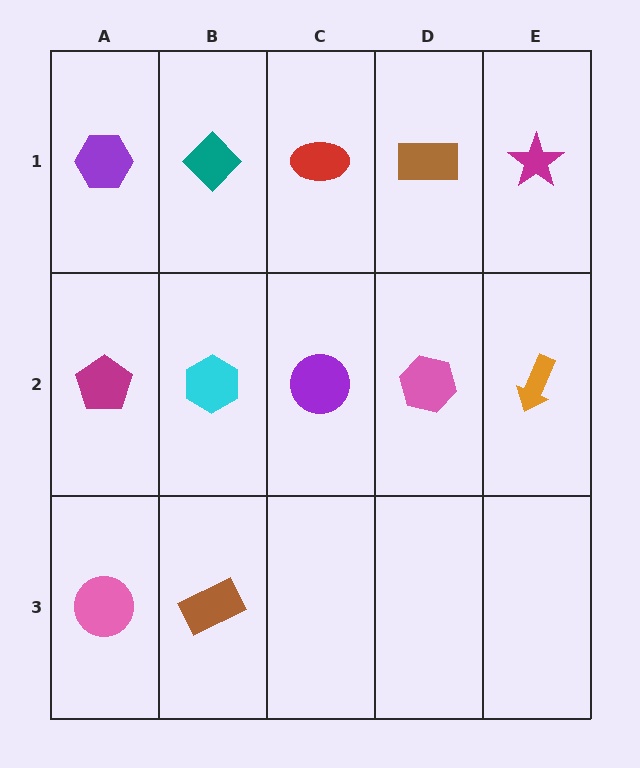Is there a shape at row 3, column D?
No, that cell is empty.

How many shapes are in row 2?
5 shapes.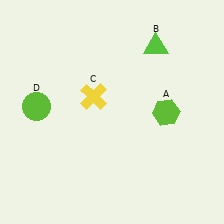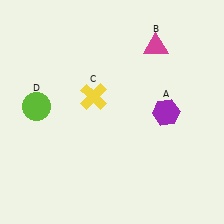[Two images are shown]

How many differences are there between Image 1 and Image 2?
There are 2 differences between the two images.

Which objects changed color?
A changed from lime to purple. B changed from lime to magenta.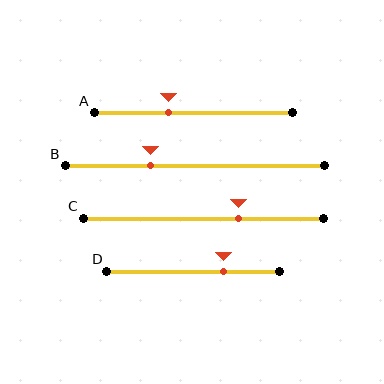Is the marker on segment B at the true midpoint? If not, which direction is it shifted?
No, the marker on segment B is shifted to the left by about 17% of the segment length.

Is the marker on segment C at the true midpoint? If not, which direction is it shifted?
No, the marker on segment C is shifted to the right by about 15% of the segment length.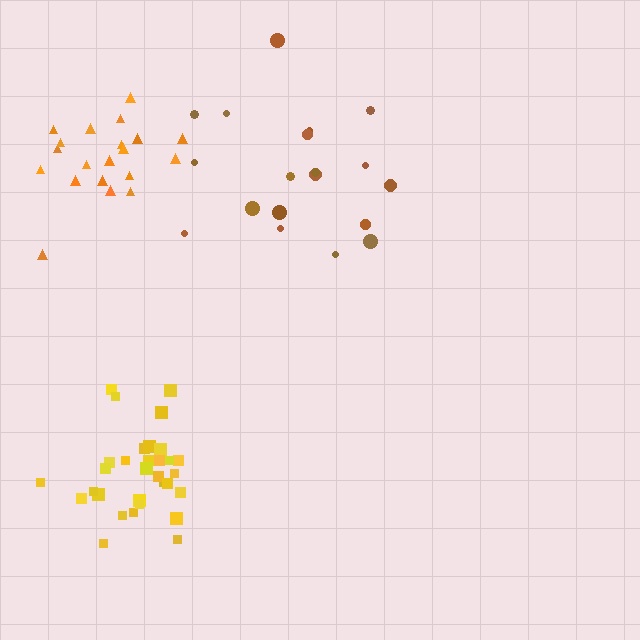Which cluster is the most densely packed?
Yellow.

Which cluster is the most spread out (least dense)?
Brown.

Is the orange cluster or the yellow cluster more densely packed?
Yellow.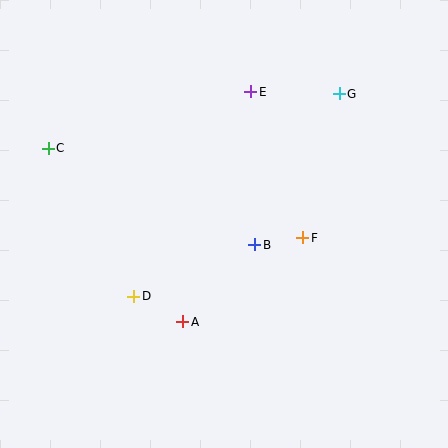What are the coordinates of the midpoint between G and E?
The midpoint between G and E is at (295, 93).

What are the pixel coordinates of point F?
Point F is at (303, 238).